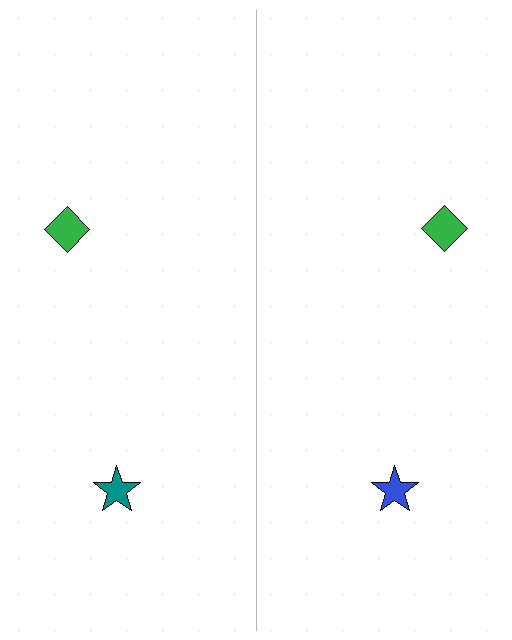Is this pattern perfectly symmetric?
No, the pattern is not perfectly symmetric. The blue star on the right side breaks the symmetry — its mirror counterpart is teal.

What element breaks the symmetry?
The blue star on the right side breaks the symmetry — its mirror counterpart is teal.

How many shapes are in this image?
There are 4 shapes in this image.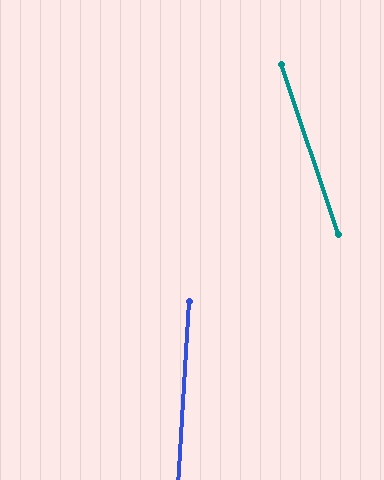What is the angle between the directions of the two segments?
Approximately 22 degrees.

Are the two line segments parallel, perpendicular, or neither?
Neither parallel nor perpendicular — they differ by about 22°.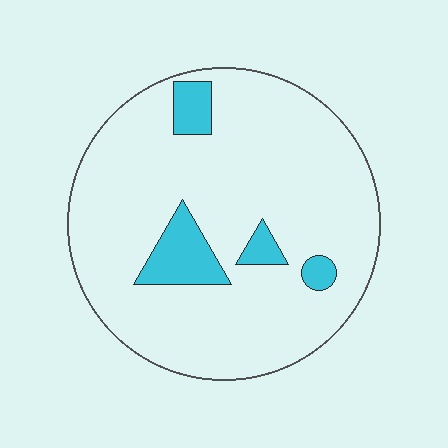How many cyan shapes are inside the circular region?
4.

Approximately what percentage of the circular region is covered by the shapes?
Approximately 10%.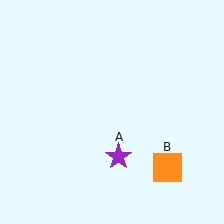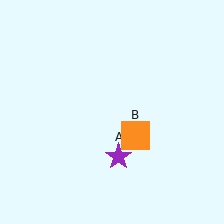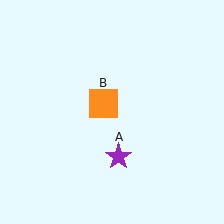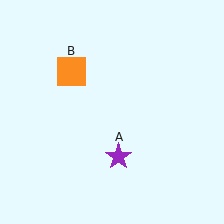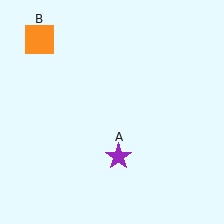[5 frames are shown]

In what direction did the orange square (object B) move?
The orange square (object B) moved up and to the left.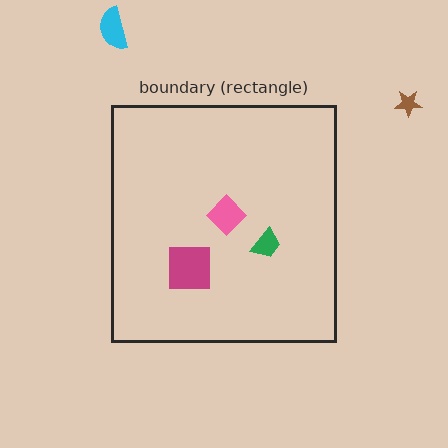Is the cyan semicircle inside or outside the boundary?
Outside.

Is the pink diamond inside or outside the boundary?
Inside.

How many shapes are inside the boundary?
3 inside, 2 outside.